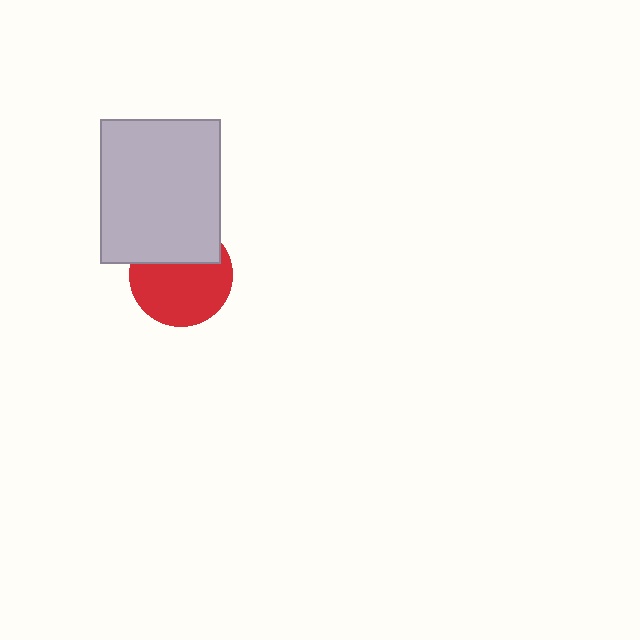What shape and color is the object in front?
The object in front is a light gray rectangle.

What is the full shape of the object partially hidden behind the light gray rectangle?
The partially hidden object is a red circle.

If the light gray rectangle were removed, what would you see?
You would see the complete red circle.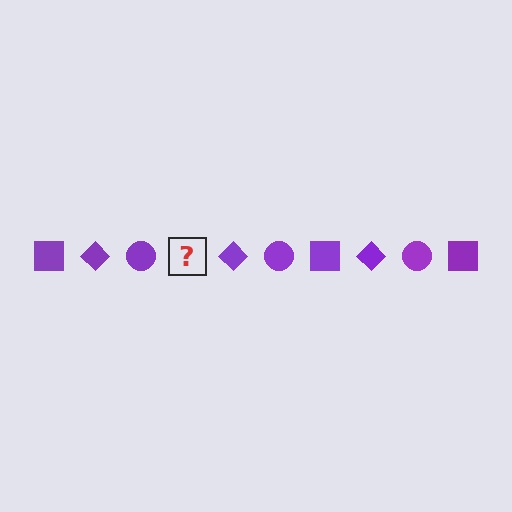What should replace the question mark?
The question mark should be replaced with a purple square.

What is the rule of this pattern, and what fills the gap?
The rule is that the pattern cycles through square, diamond, circle shapes in purple. The gap should be filled with a purple square.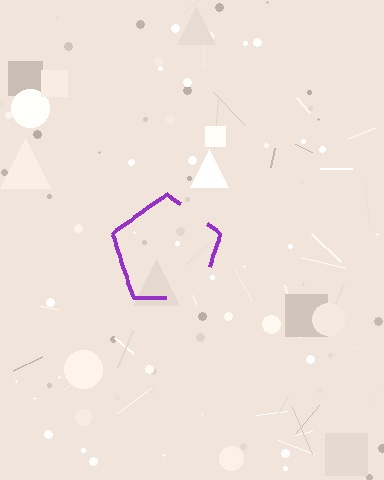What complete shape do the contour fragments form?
The contour fragments form a pentagon.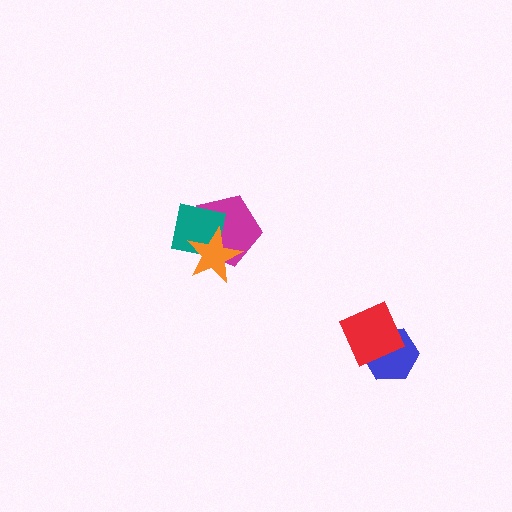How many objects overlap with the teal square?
2 objects overlap with the teal square.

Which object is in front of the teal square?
The orange star is in front of the teal square.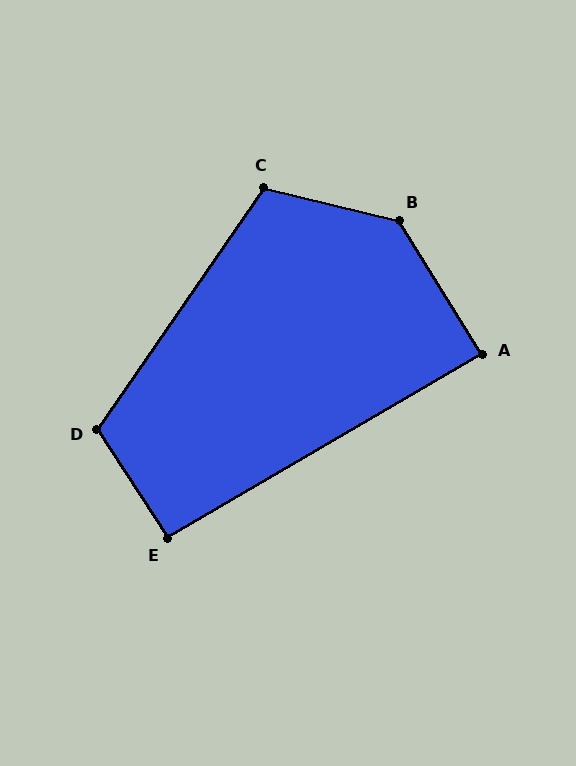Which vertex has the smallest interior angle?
A, at approximately 88 degrees.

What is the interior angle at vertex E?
Approximately 93 degrees (approximately right).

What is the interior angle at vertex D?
Approximately 113 degrees (obtuse).